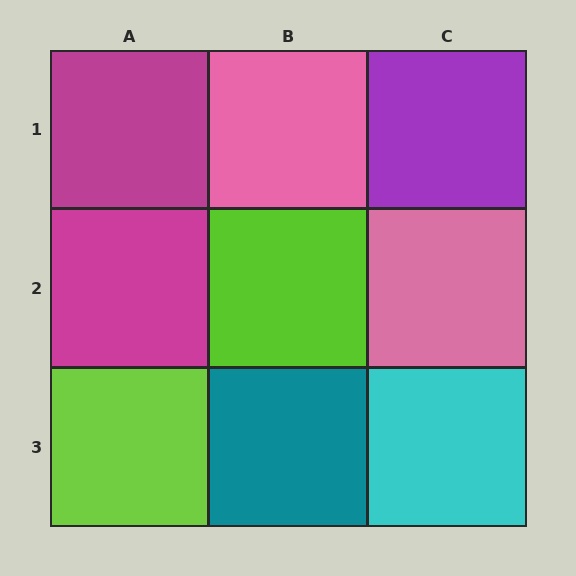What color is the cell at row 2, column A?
Magenta.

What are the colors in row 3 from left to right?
Lime, teal, cyan.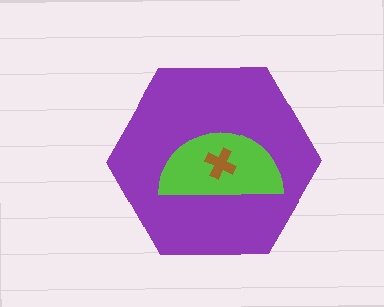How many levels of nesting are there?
3.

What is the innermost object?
The brown cross.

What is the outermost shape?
The purple hexagon.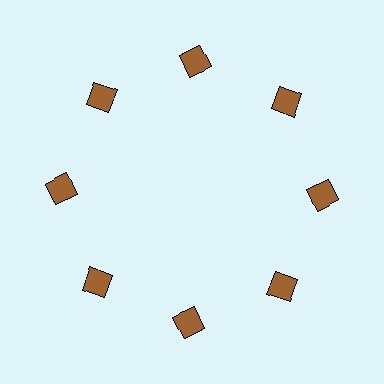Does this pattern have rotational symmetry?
Yes, this pattern has 8-fold rotational symmetry. It looks the same after rotating 45 degrees around the center.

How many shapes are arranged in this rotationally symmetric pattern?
There are 8 shapes, arranged in 8 groups of 1.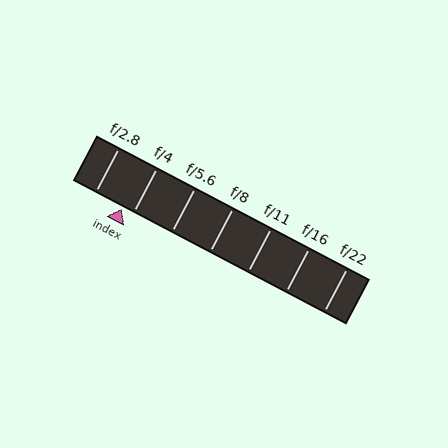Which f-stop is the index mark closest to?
The index mark is closest to f/4.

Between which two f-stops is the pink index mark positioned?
The index mark is between f/2.8 and f/4.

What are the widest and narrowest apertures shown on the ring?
The widest aperture shown is f/2.8 and the narrowest is f/22.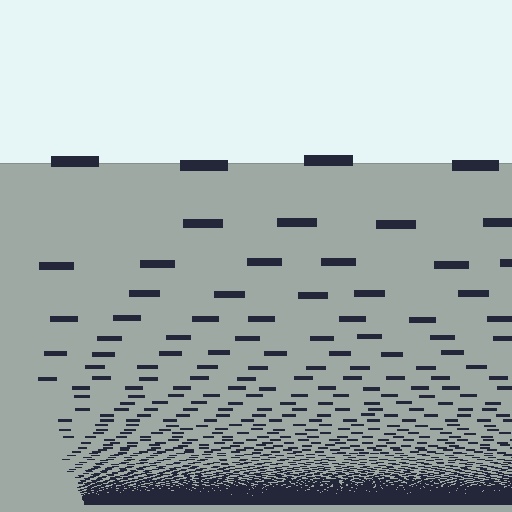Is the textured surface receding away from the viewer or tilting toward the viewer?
The surface appears to tilt toward the viewer. Texture elements get larger and sparser toward the top.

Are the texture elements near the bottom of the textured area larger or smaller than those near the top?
Smaller. The gradient is inverted — elements near the bottom are smaller and denser.